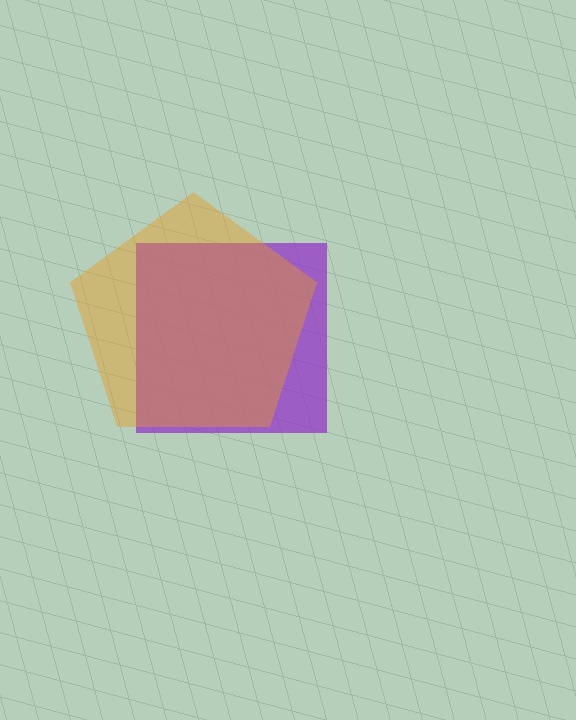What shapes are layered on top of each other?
The layered shapes are: a purple square, an orange pentagon.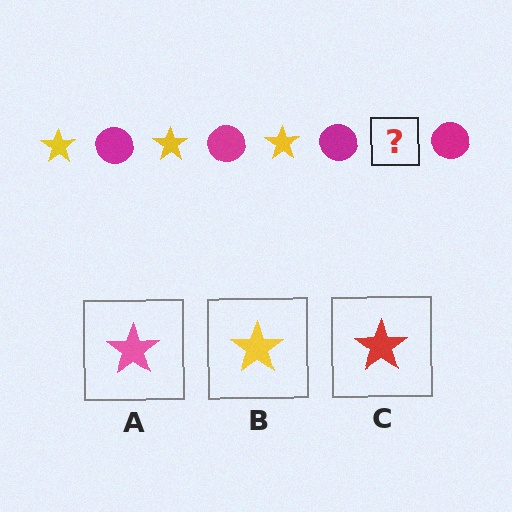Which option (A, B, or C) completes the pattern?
B.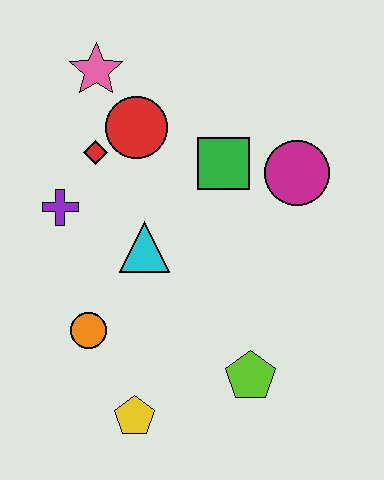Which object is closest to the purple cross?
The red diamond is closest to the purple cross.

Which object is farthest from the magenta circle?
The yellow pentagon is farthest from the magenta circle.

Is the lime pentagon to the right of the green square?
Yes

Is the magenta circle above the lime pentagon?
Yes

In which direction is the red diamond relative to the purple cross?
The red diamond is above the purple cross.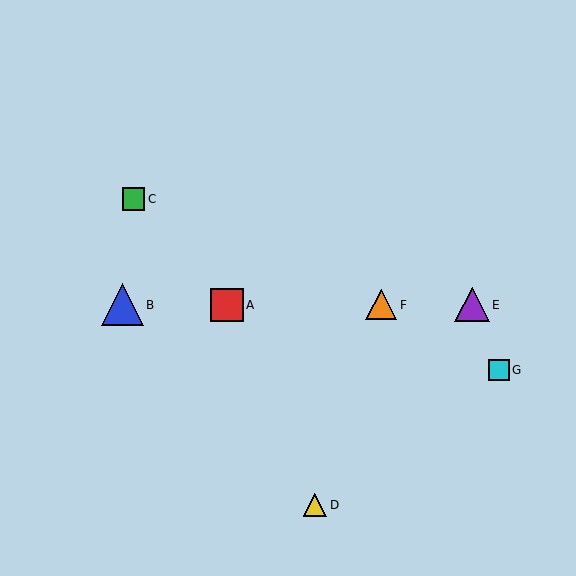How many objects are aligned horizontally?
4 objects (A, B, E, F) are aligned horizontally.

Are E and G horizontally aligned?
No, E is at y≈305 and G is at y≈370.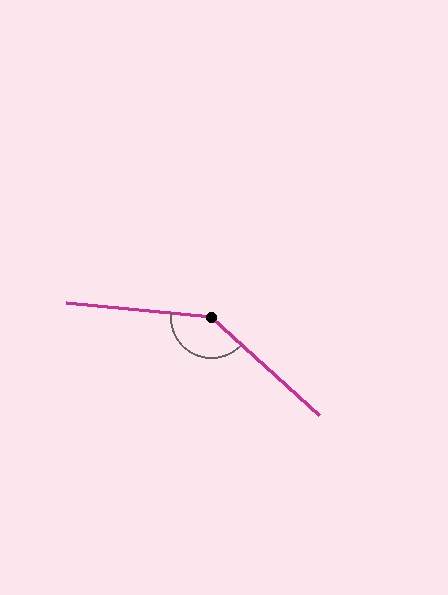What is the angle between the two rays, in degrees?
Approximately 143 degrees.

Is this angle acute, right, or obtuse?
It is obtuse.